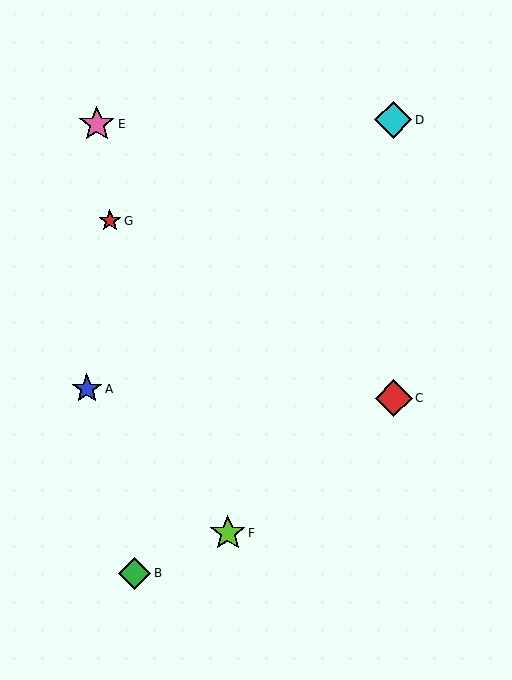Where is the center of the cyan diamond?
The center of the cyan diamond is at (393, 120).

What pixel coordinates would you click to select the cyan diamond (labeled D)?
Click at (393, 120) to select the cyan diamond D.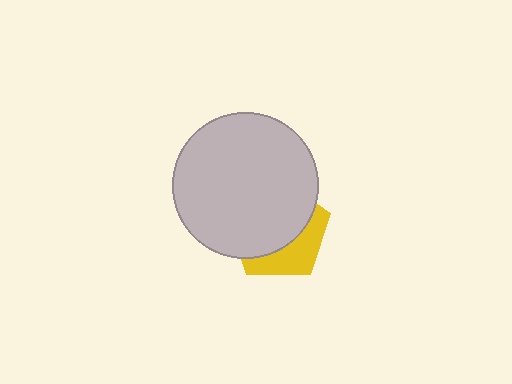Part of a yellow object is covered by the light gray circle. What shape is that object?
It is a pentagon.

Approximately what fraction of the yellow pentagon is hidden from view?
Roughly 64% of the yellow pentagon is hidden behind the light gray circle.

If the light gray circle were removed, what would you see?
You would see the complete yellow pentagon.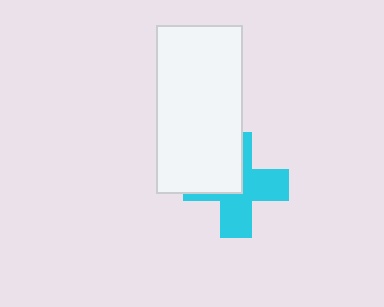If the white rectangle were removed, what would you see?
You would see the complete cyan cross.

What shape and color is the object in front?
The object in front is a white rectangle.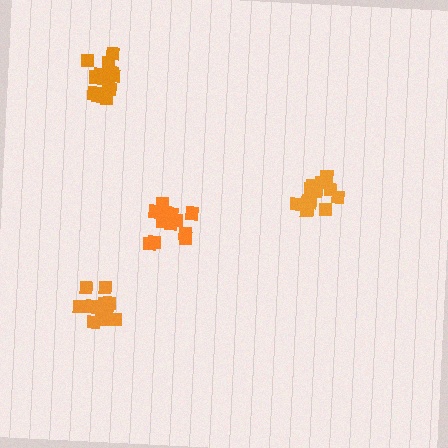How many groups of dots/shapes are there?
There are 4 groups.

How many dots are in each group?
Group 1: 14 dots, Group 2: 13 dots, Group 3: 14 dots, Group 4: 13 dots (54 total).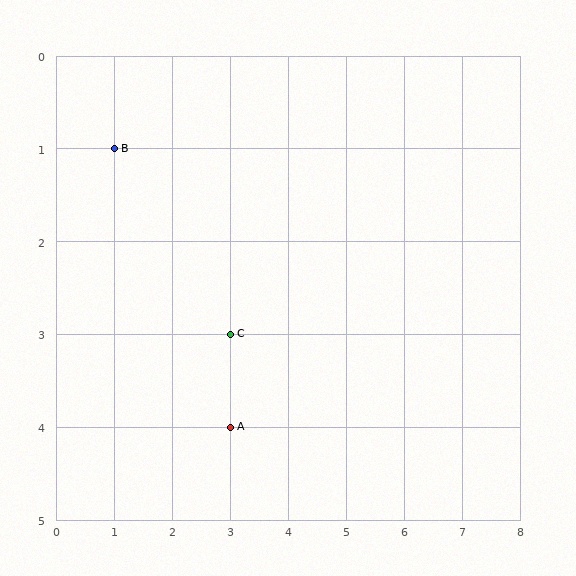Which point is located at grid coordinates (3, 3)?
Point C is at (3, 3).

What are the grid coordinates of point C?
Point C is at grid coordinates (3, 3).